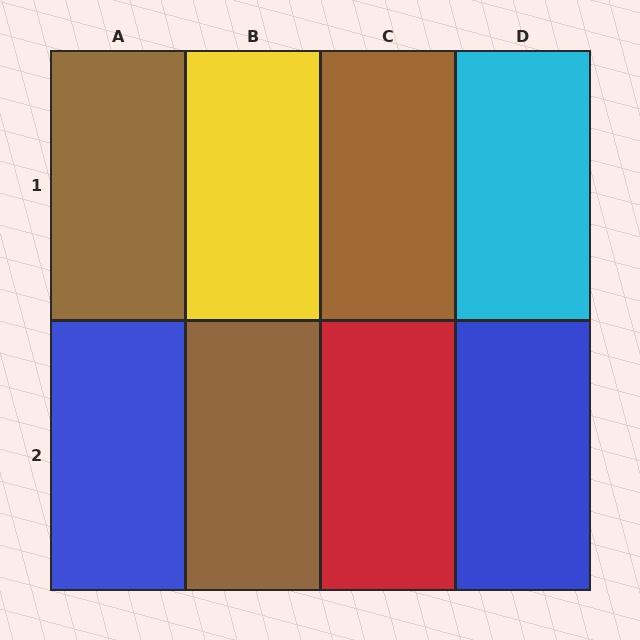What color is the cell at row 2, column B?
Brown.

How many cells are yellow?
1 cell is yellow.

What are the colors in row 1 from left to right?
Brown, yellow, brown, cyan.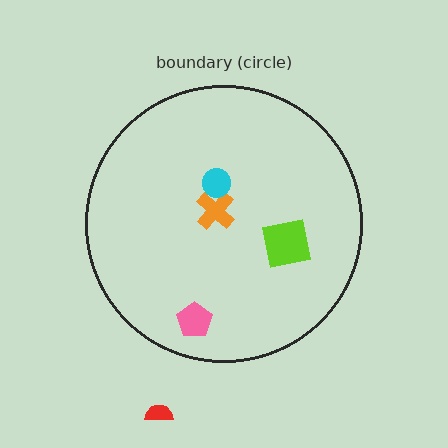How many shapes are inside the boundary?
4 inside, 1 outside.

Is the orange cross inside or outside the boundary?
Inside.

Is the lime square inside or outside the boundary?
Inside.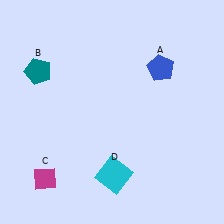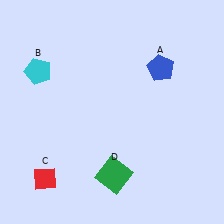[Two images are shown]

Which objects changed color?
B changed from teal to cyan. C changed from magenta to red. D changed from cyan to green.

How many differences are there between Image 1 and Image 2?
There are 3 differences between the two images.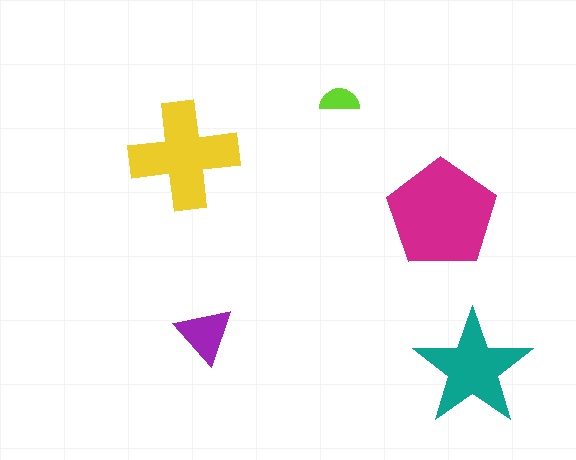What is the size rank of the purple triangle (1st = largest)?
4th.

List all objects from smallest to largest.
The lime semicircle, the purple triangle, the teal star, the yellow cross, the magenta pentagon.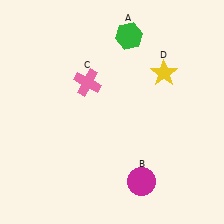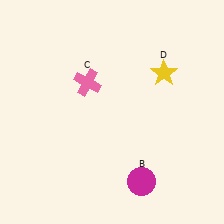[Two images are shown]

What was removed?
The green hexagon (A) was removed in Image 2.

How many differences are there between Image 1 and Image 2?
There is 1 difference between the two images.